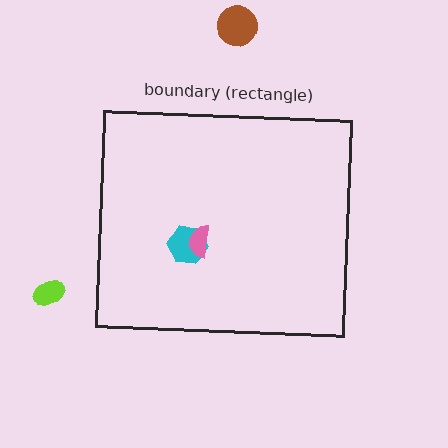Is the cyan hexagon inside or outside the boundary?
Inside.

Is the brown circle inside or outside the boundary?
Outside.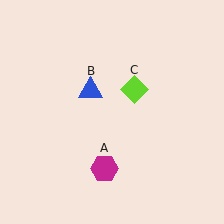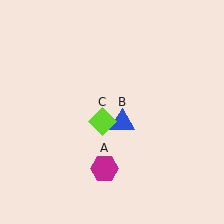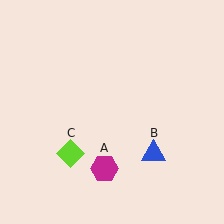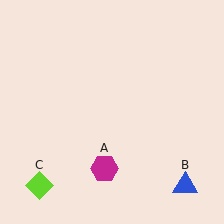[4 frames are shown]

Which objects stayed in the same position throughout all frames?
Magenta hexagon (object A) remained stationary.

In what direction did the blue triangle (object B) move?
The blue triangle (object B) moved down and to the right.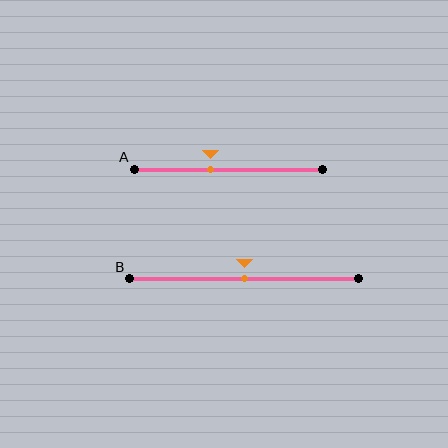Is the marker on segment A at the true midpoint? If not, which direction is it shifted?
No, the marker on segment A is shifted to the left by about 10% of the segment length.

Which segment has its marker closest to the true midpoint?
Segment B has its marker closest to the true midpoint.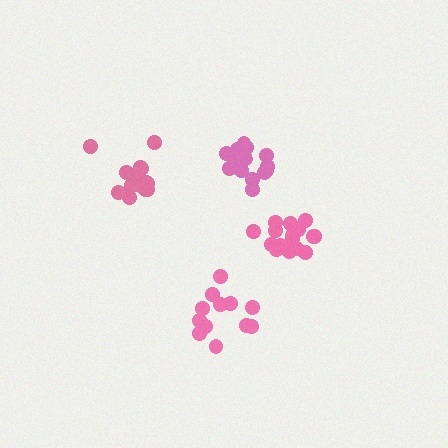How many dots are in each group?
Group 1: 12 dots, Group 2: 15 dots, Group 3: 17 dots, Group 4: 15 dots (59 total).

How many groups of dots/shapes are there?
There are 4 groups.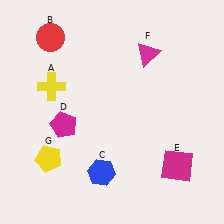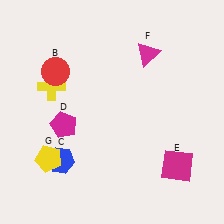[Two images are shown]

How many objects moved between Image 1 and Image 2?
2 objects moved between the two images.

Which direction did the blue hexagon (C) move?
The blue hexagon (C) moved left.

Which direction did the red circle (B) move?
The red circle (B) moved down.